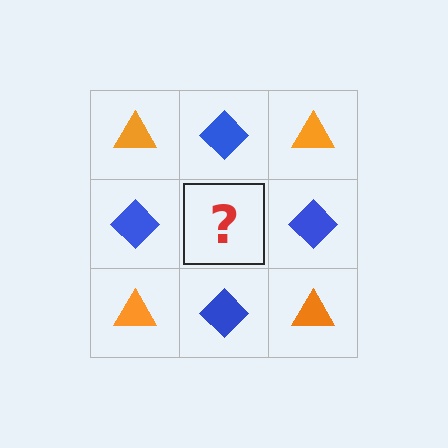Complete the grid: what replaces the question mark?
The question mark should be replaced with an orange triangle.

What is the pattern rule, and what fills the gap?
The rule is that it alternates orange triangle and blue diamond in a checkerboard pattern. The gap should be filled with an orange triangle.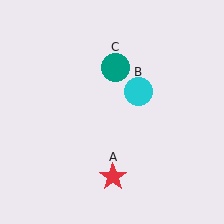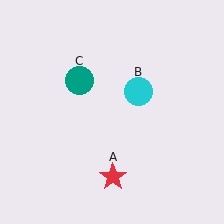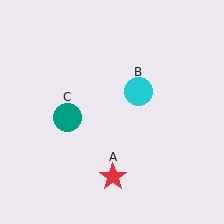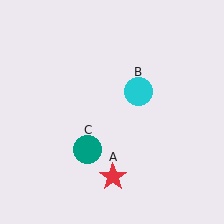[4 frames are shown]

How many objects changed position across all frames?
1 object changed position: teal circle (object C).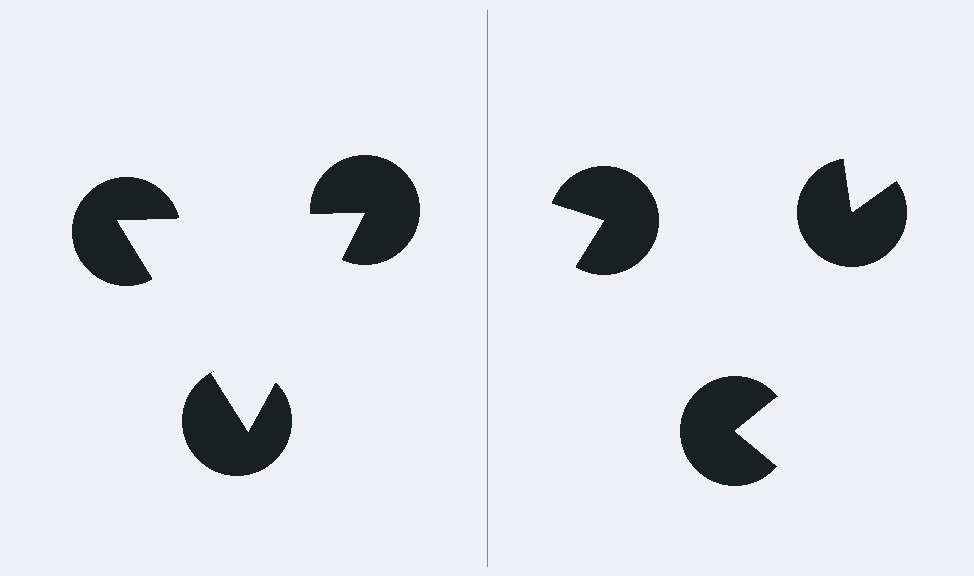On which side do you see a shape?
An illusory triangle appears on the left side. On the right side the wedge cuts are rotated, so no coherent shape forms.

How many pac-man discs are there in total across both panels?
6 — 3 on each side.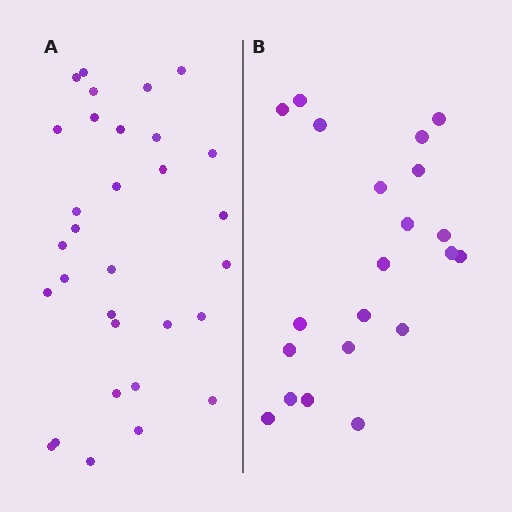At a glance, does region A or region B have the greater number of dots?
Region A (the left region) has more dots.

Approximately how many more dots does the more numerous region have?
Region A has roughly 10 or so more dots than region B.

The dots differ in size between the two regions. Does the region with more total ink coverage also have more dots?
No. Region B has more total ink coverage because its dots are larger, but region A actually contains more individual dots. Total area can be misleading — the number of items is what matters here.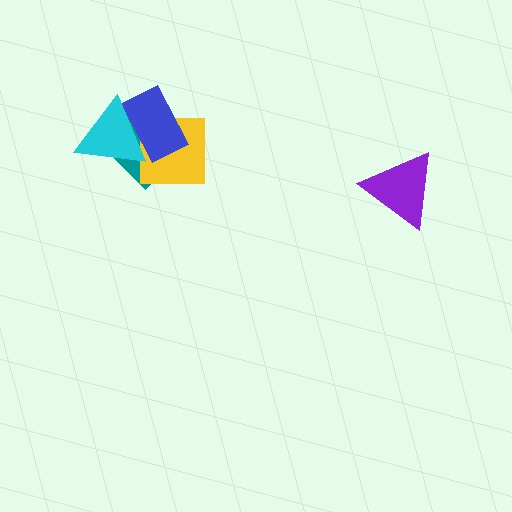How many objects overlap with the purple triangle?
0 objects overlap with the purple triangle.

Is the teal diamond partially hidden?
Yes, it is partially covered by another shape.